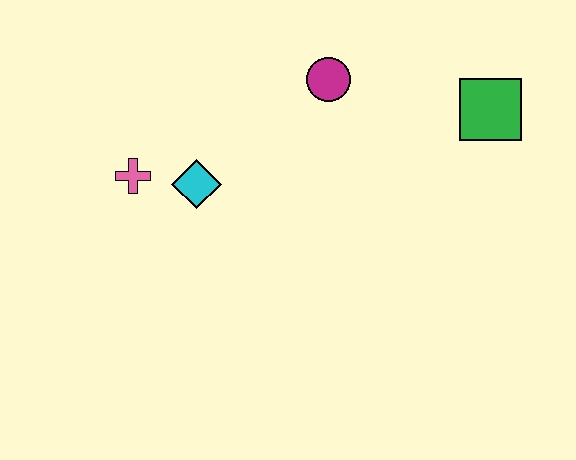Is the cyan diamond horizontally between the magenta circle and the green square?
No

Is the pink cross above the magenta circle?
No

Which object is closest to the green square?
The magenta circle is closest to the green square.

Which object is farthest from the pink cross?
The green square is farthest from the pink cross.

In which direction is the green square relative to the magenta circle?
The green square is to the right of the magenta circle.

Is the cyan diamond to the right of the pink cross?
Yes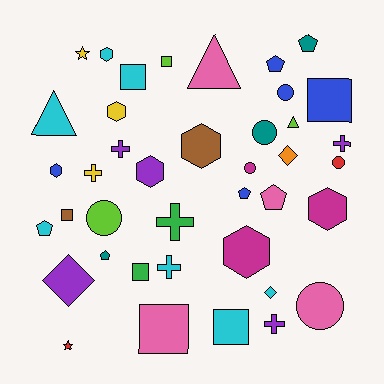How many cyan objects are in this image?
There are 7 cyan objects.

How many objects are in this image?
There are 40 objects.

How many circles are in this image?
There are 6 circles.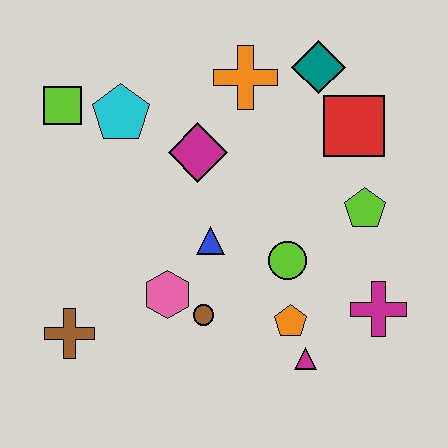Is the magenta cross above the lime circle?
No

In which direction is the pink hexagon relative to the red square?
The pink hexagon is to the left of the red square.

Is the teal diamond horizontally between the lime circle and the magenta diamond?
No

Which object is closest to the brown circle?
The pink hexagon is closest to the brown circle.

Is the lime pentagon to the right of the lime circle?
Yes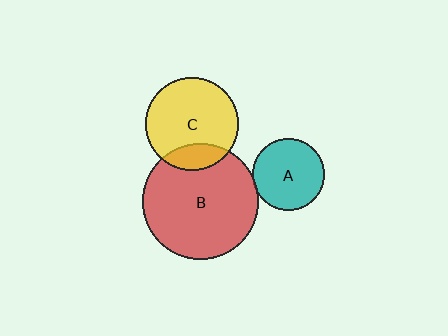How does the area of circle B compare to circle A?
Approximately 2.6 times.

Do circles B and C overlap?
Yes.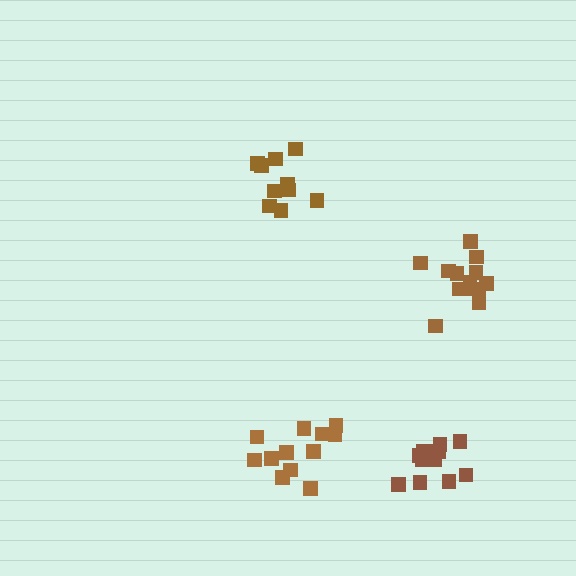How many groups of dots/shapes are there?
There are 4 groups.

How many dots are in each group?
Group 1: 13 dots, Group 2: 12 dots, Group 3: 10 dots, Group 4: 12 dots (47 total).